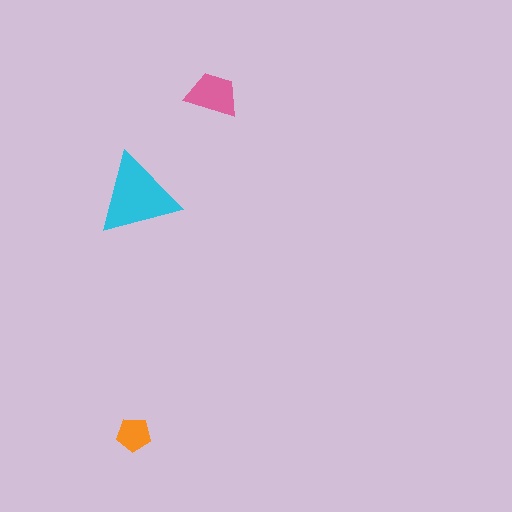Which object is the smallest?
The orange pentagon.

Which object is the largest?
The cyan triangle.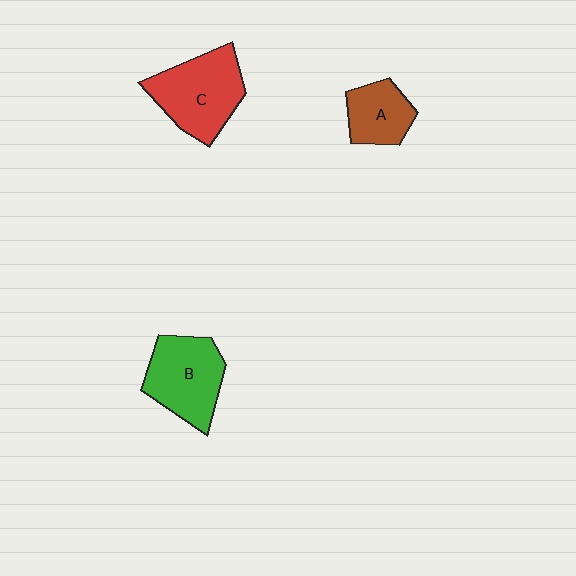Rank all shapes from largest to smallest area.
From largest to smallest: C (red), B (green), A (brown).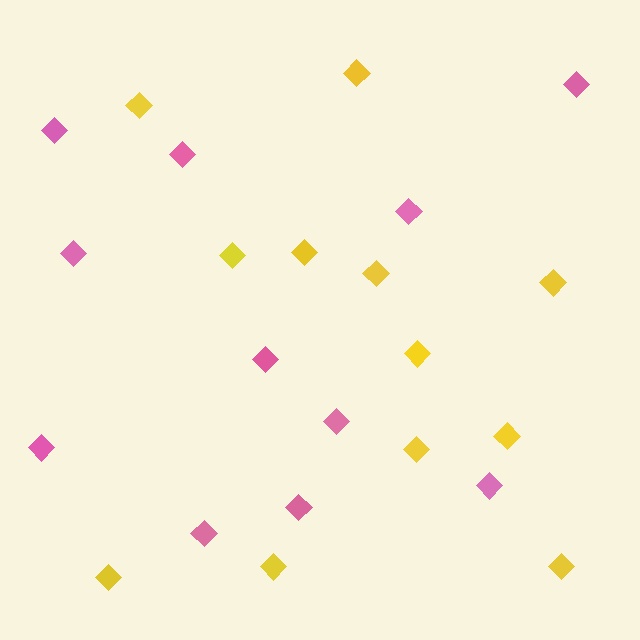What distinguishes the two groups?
There are 2 groups: one group of yellow diamonds (12) and one group of pink diamonds (11).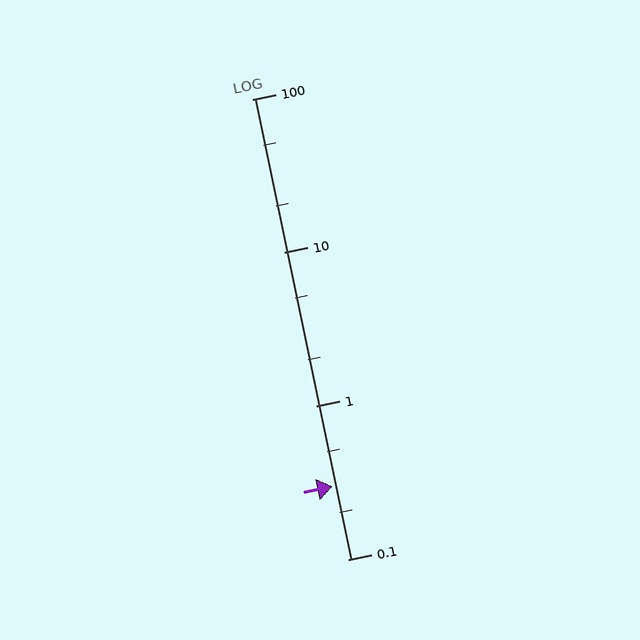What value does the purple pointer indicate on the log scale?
The pointer indicates approximately 0.3.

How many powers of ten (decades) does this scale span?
The scale spans 3 decades, from 0.1 to 100.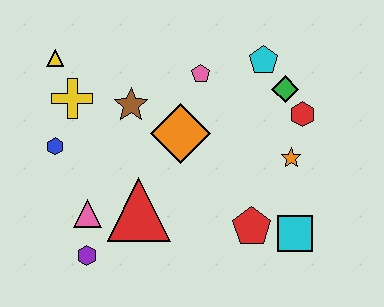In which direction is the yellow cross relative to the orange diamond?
The yellow cross is to the left of the orange diamond.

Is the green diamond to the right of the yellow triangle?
Yes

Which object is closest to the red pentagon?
The cyan square is closest to the red pentagon.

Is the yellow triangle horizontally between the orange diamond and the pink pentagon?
No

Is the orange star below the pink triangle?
No